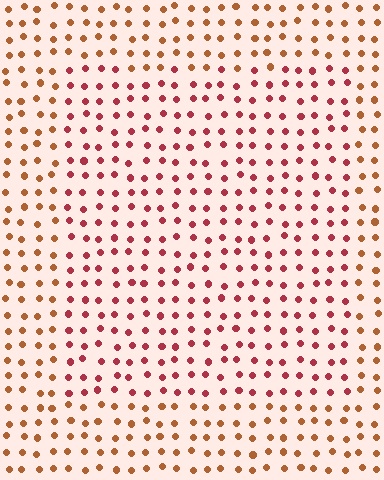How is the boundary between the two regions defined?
The boundary is defined purely by a slight shift in hue (about 33 degrees). Spacing, size, and orientation are identical on both sides.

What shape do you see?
I see a rectangle.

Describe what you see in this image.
The image is filled with small brown elements in a uniform arrangement. A rectangle-shaped region is visible where the elements are tinted to a slightly different hue, forming a subtle color boundary.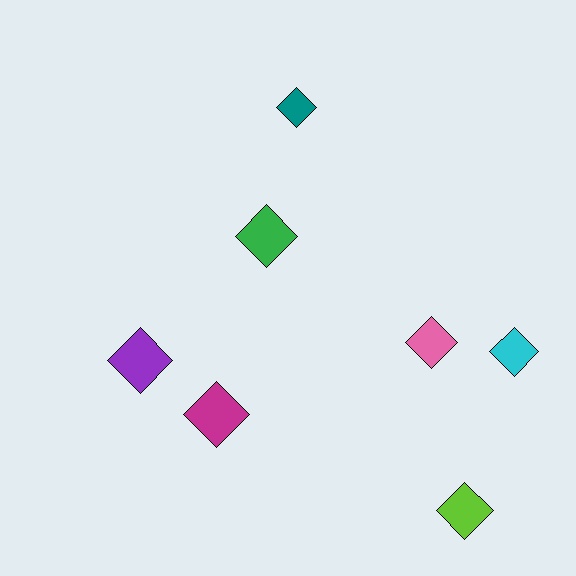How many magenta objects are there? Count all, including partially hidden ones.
There is 1 magenta object.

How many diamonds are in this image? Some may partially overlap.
There are 7 diamonds.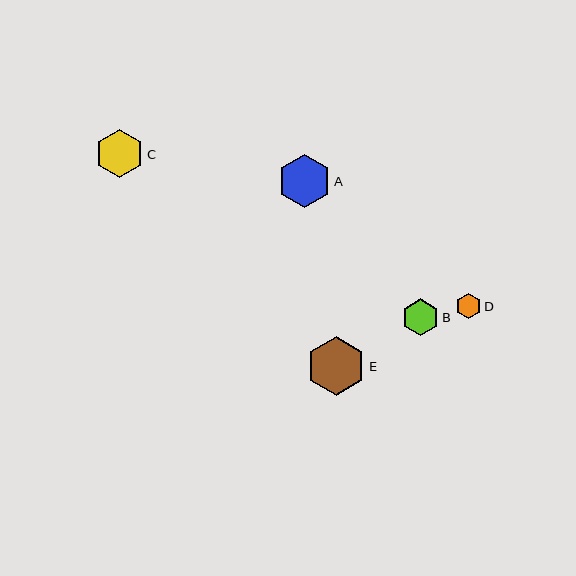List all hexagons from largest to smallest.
From largest to smallest: E, A, C, B, D.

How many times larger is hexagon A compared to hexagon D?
Hexagon A is approximately 2.1 times the size of hexagon D.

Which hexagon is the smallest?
Hexagon D is the smallest with a size of approximately 25 pixels.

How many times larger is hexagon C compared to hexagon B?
Hexagon C is approximately 1.3 times the size of hexagon B.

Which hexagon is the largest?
Hexagon E is the largest with a size of approximately 59 pixels.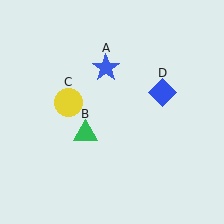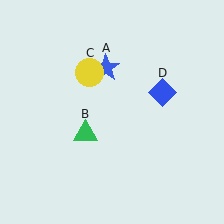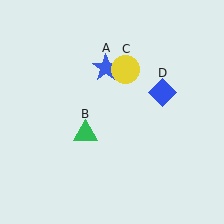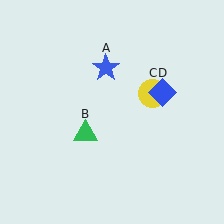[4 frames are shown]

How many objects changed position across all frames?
1 object changed position: yellow circle (object C).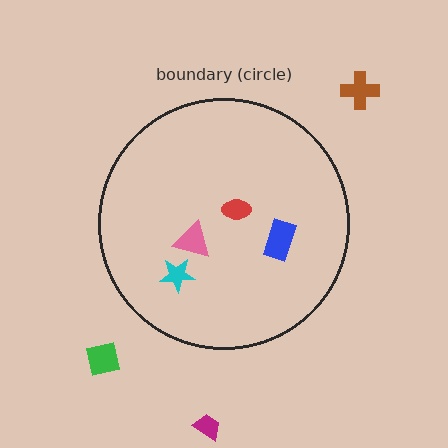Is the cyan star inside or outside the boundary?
Inside.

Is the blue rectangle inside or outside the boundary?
Inside.